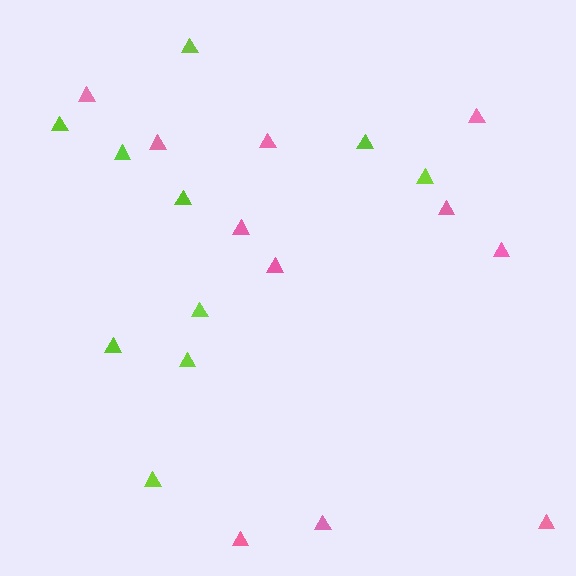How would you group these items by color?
There are 2 groups: one group of pink triangles (11) and one group of lime triangles (10).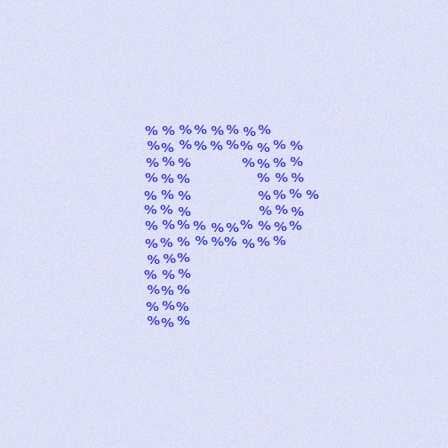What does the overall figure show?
The overall figure shows the letter P.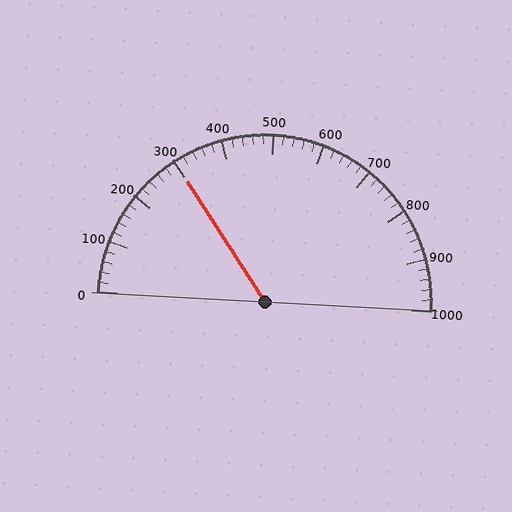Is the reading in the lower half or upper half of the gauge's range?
The reading is in the lower half of the range (0 to 1000).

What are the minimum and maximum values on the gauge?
The gauge ranges from 0 to 1000.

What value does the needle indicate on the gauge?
The needle indicates approximately 300.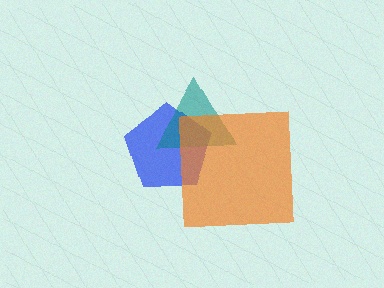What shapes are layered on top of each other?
The layered shapes are: a blue pentagon, a teal triangle, an orange square.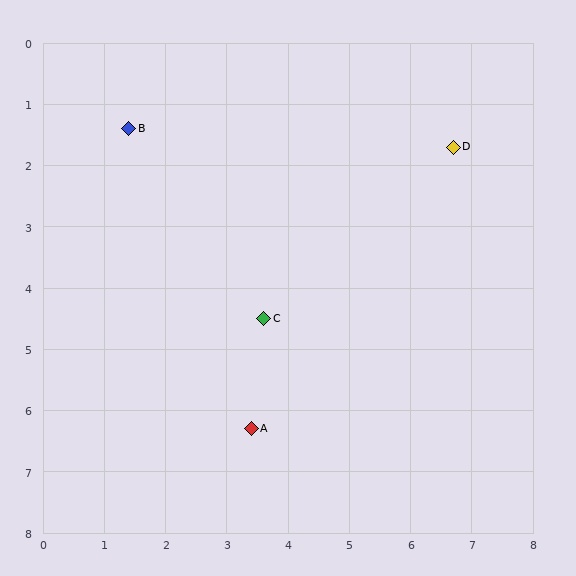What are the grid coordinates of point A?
Point A is at approximately (3.4, 6.3).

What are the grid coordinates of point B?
Point B is at approximately (1.4, 1.4).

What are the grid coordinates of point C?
Point C is at approximately (3.6, 4.5).